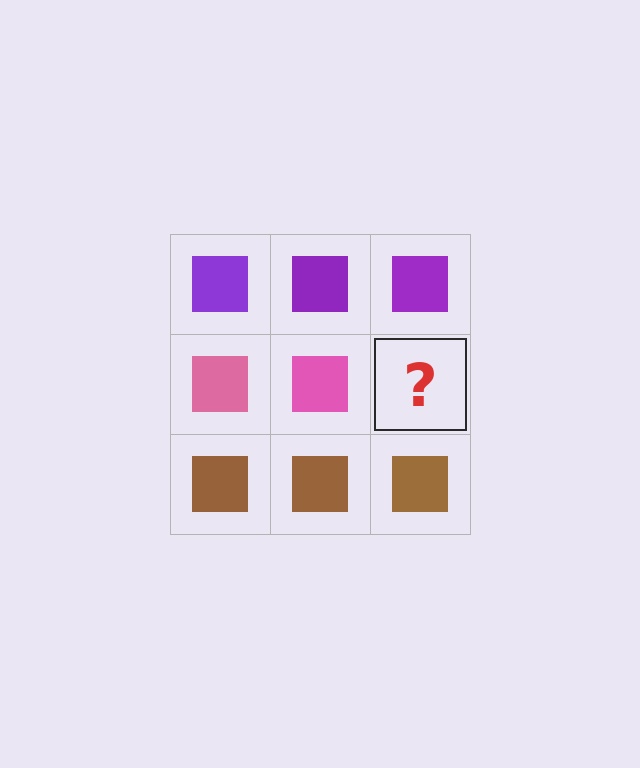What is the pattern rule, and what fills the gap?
The rule is that each row has a consistent color. The gap should be filled with a pink square.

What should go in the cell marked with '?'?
The missing cell should contain a pink square.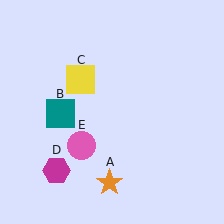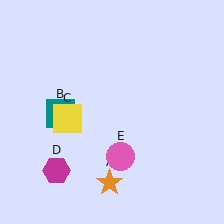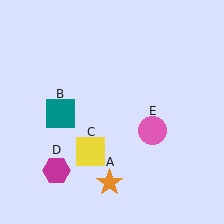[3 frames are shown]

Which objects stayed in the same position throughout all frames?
Orange star (object A) and teal square (object B) and magenta hexagon (object D) remained stationary.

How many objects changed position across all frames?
2 objects changed position: yellow square (object C), pink circle (object E).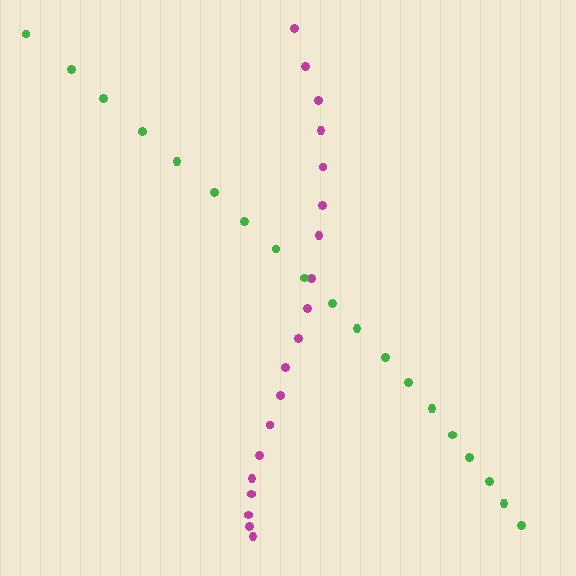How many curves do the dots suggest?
There are 2 distinct paths.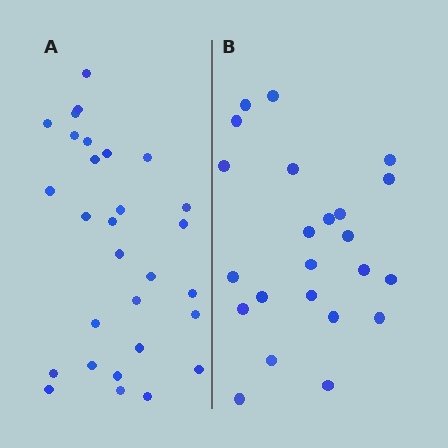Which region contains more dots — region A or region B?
Region A (the left region) has more dots.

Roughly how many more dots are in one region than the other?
Region A has about 6 more dots than region B.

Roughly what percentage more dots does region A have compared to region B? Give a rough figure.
About 25% more.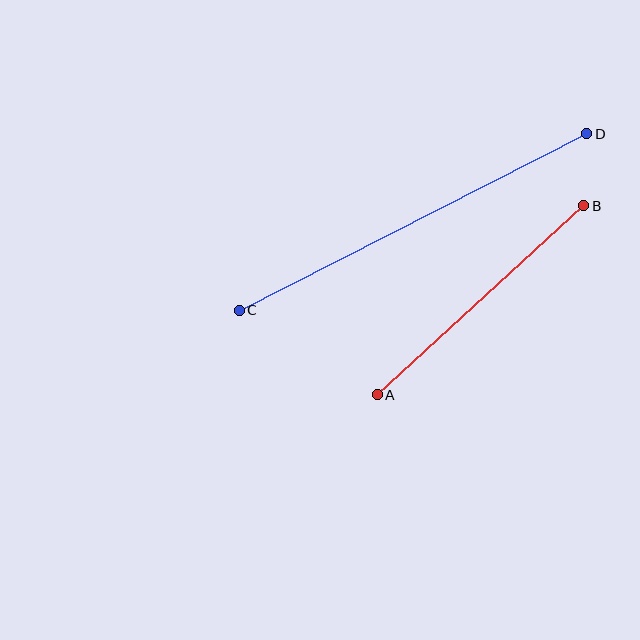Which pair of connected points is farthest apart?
Points C and D are farthest apart.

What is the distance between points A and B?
The distance is approximately 280 pixels.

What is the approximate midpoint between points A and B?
The midpoint is at approximately (480, 300) pixels.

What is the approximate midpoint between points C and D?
The midpoint is at approximately (413, 222) pixels.